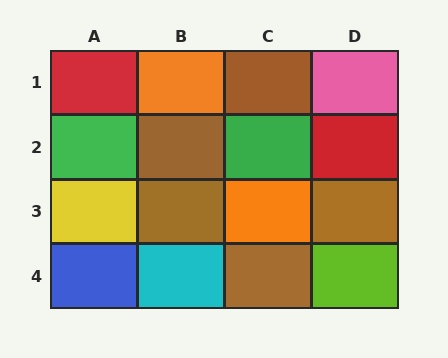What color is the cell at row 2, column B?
Brown.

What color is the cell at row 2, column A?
Green.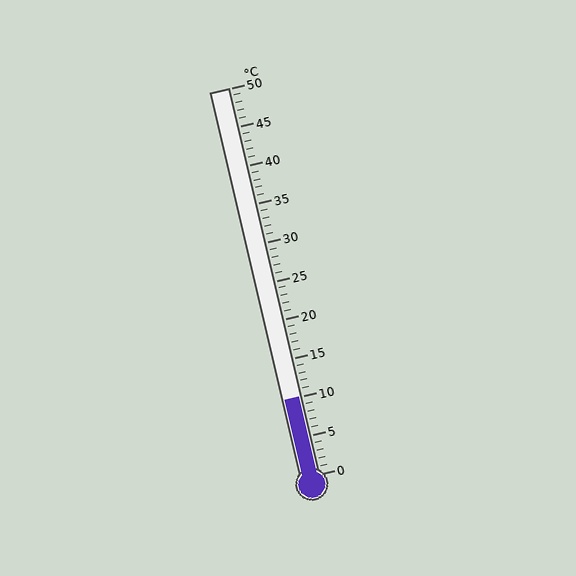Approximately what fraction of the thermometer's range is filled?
The thermometer is filled to approximately 20% of its range.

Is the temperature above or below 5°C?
The temperature is above 5°C.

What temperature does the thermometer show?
The thermometer shows approximately 10°C.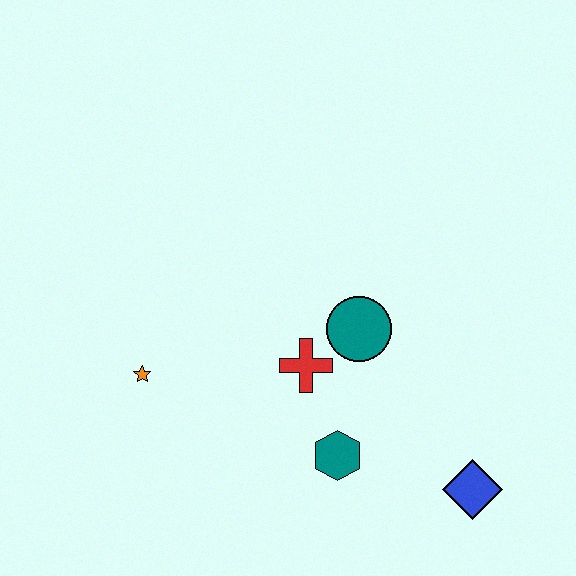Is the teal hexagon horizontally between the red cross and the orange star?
No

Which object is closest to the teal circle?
The red cross is closest to the teal circle.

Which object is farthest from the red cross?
The blue diamond is farthest from the red cross.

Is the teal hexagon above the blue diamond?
Yes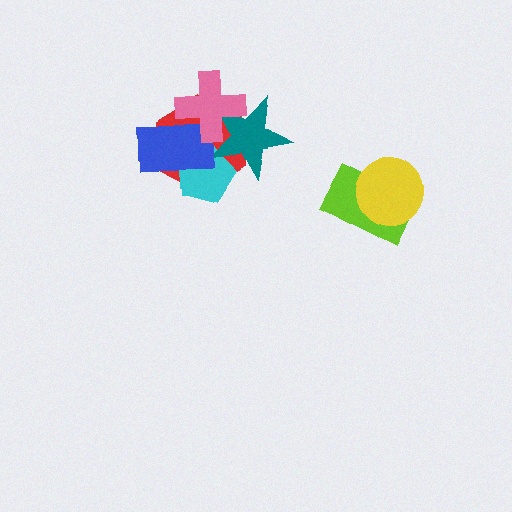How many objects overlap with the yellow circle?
1 object overlaps with the yellow circle.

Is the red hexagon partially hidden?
Yes, it is partially covered by another shape.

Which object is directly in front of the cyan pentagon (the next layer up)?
The teal star is directly in front of the cyan pentagon.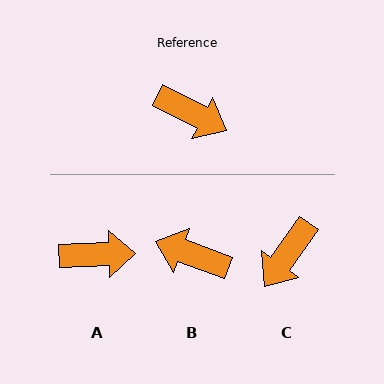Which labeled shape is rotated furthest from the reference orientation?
B, about 173 degrees away.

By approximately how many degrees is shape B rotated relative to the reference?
Approximately 173 degrees clockwise.